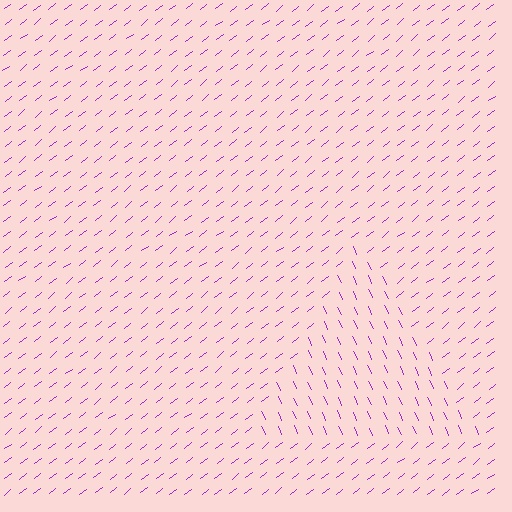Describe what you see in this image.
The image is filled with small purple line segments. A triangle region in the image has lines oriented differently from the surrounding lines, creating a visible texture boundary.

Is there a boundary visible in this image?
Yes, there is a texture boundary formed by a change in line orientation.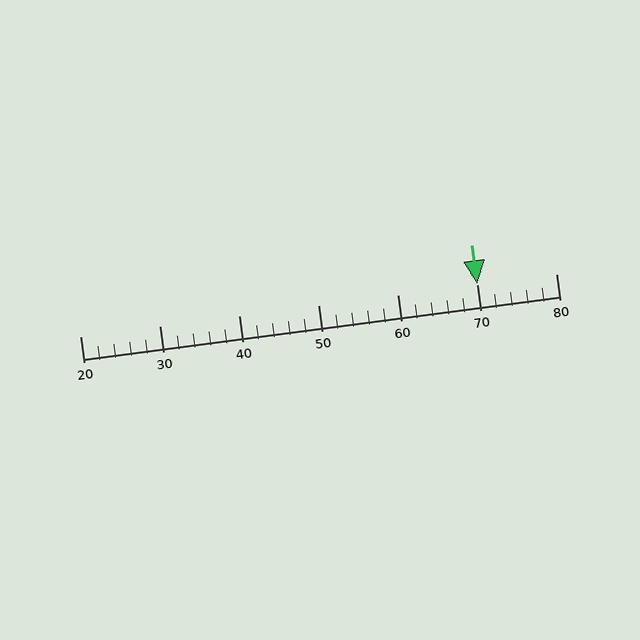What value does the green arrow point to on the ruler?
The green arrow points to approximately 70.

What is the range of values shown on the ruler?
The ruler shows values from 20 to 80.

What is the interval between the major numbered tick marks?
The major tick marks are spaced 10 units apart.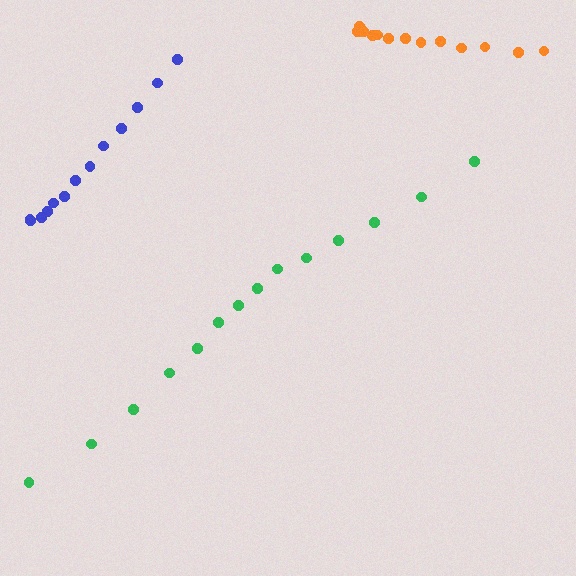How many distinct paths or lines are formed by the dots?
There are 3 distinct paths.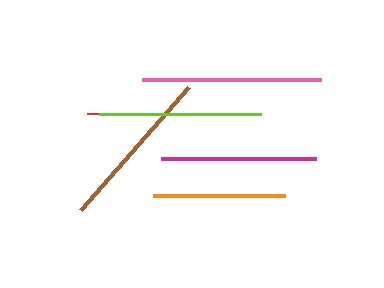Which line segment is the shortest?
The red line is the shortest at approximately 121 pixels.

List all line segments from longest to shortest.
From longest to shortest: pink, brown, lime, magenta, orange, red.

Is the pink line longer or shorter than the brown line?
The pink line is longer than the brown line.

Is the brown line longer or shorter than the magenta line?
The brown line is longer than the magenta line.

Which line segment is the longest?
The pink line is the longest at approximately 179 pixels.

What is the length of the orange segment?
The orange segment is approximately 133 pixels long.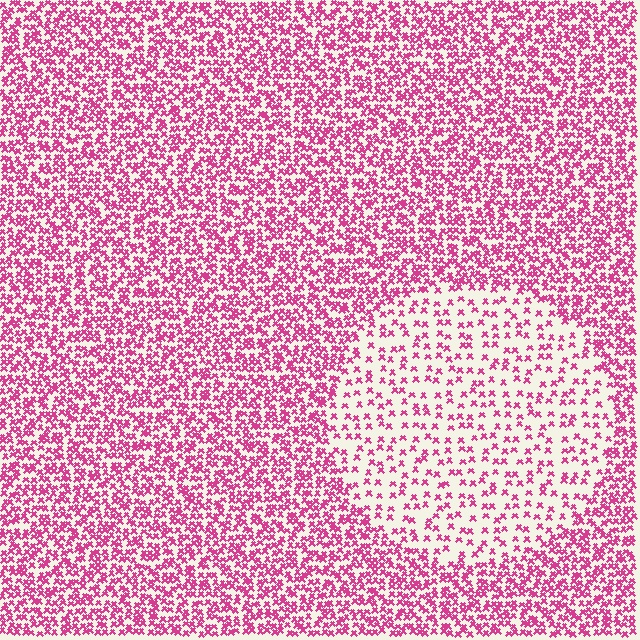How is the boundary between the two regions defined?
The boundary is defined by a change in element density (approximately 2.4x ratio). All elements are the same color, size, and shape.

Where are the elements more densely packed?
The elements are more densely packed outside the circle boundary.